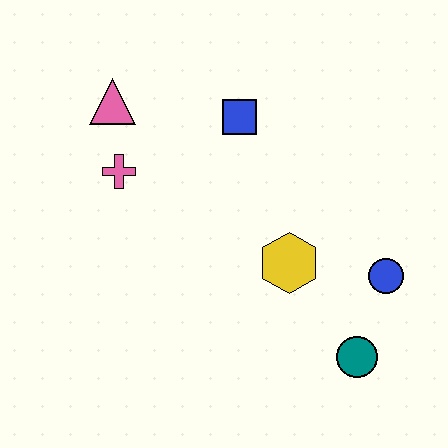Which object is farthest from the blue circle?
The pink triangle is farthest from the blue circle.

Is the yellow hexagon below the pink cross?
Yes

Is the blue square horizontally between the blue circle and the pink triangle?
Yes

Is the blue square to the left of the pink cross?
No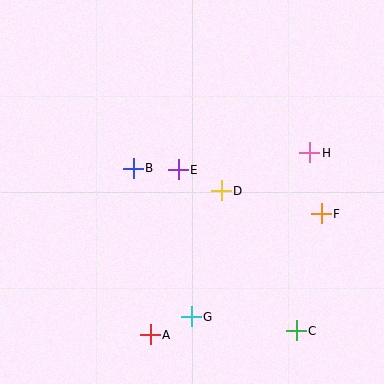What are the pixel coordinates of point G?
Point G is at (191, 317).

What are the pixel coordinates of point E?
Point E is at (178, 170).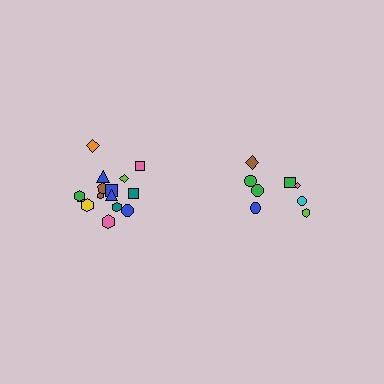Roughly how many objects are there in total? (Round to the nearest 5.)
Roughly 25 objects in total.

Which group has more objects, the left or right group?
The left group.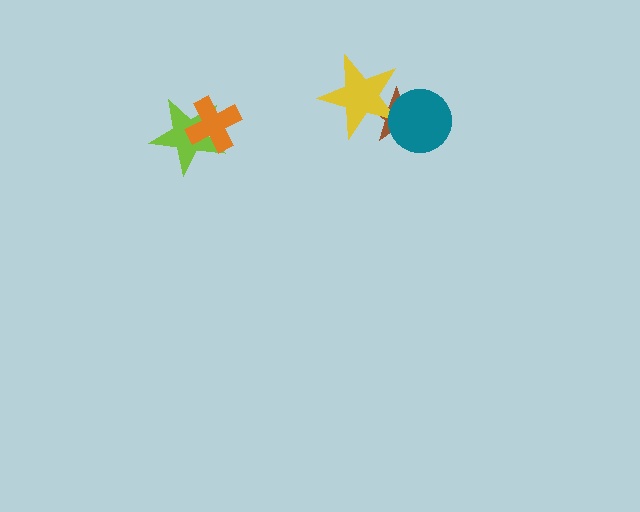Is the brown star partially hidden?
Yes, it is partially covered by another shape.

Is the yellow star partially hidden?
Yes, it is partially covered by another shape.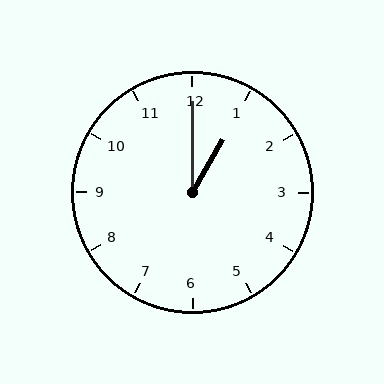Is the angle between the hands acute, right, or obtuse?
It is acute.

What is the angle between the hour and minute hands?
Approximately 30 degrees.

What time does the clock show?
1:00.